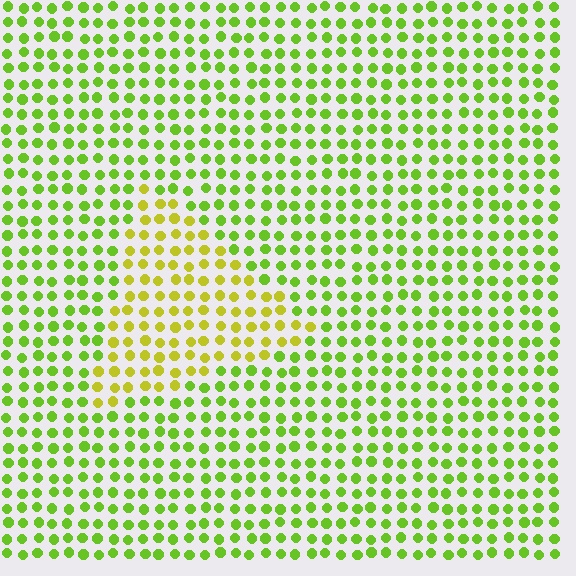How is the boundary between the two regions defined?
The boundary is defined purely by a slight shift in hue (about 33 degrees). Spacing, size, and orientation are identical on both sides.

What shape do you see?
I see a triangle.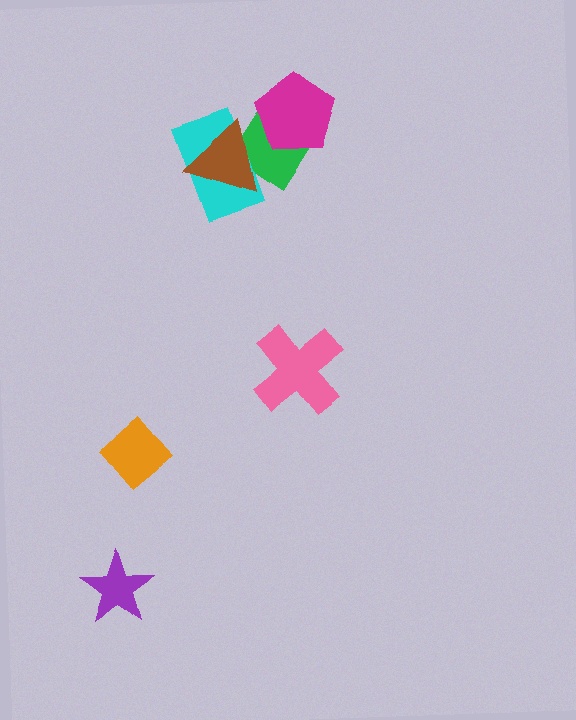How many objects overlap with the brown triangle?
2 objects overlap with the brown triangle.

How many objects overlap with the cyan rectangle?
2 objects overlap with the cyan rectangle.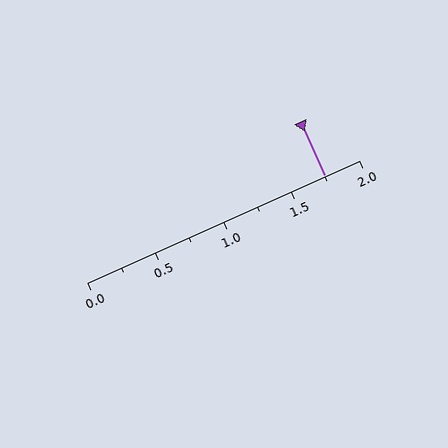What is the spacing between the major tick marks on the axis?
The major ticks are spaced 0.5 apart.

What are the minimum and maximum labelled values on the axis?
The axis runs from 0.0 to 2.0.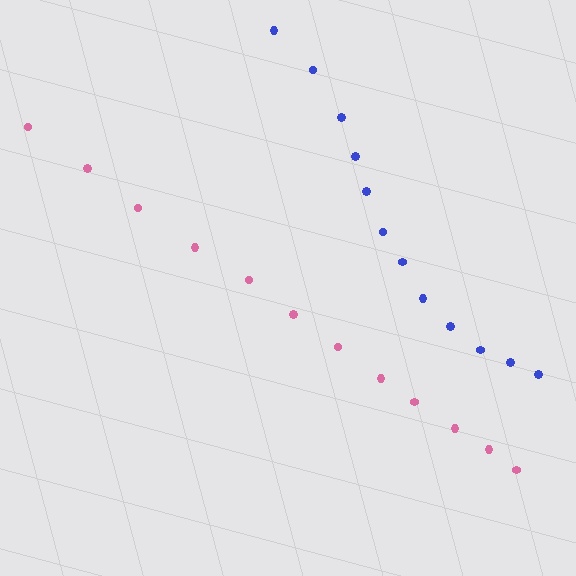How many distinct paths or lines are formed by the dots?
There are 2 distinct paths.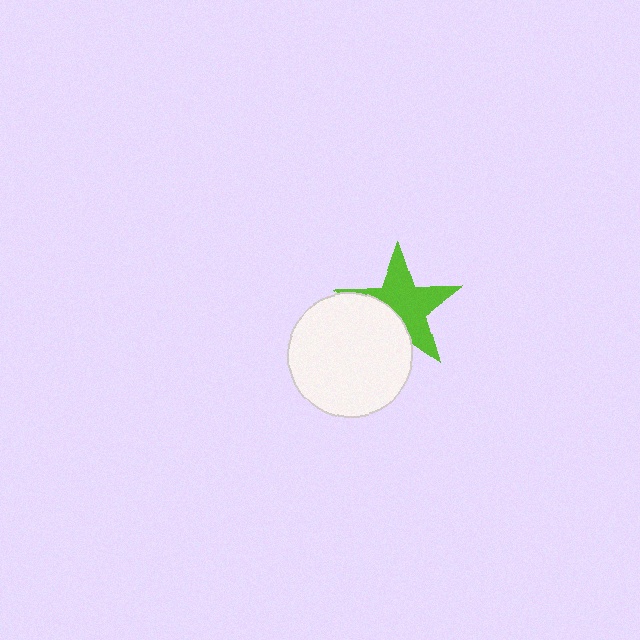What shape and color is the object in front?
The object in front is a white circle.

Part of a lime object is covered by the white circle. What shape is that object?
It is a star.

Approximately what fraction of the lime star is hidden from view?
Roughly 35% of the lime star is hidden behind the white circle.